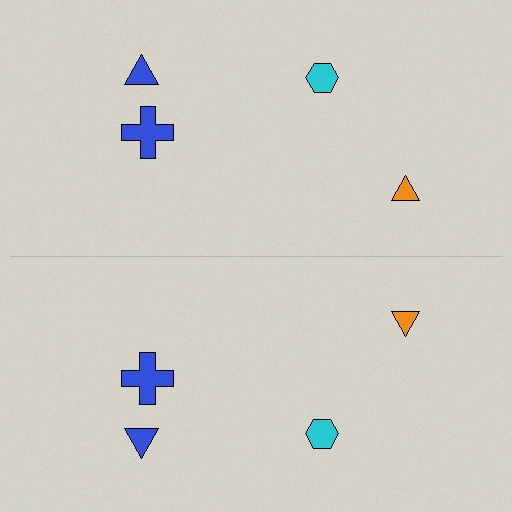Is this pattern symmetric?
Yes, this pattern has bilateral (reflection) symmetry.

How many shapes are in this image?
There are 8 shapes in this image.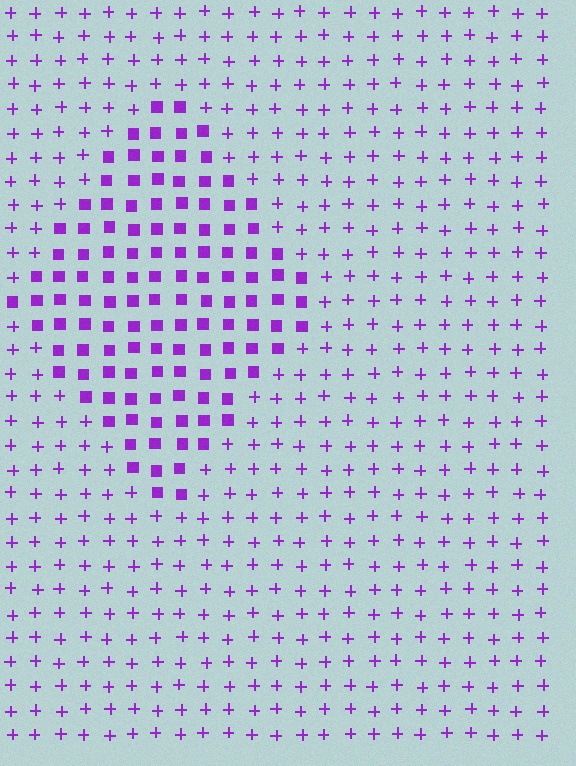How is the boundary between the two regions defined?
The boundary is defined by a change in element shape: squares inside vs. plus signs outside. All elements share the same color and spacing.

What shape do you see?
I see a diamond.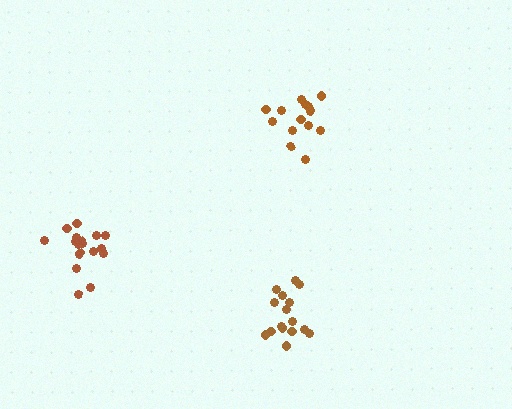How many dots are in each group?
Group 1: 16 dots, Group 2: 18 dots, Group 3: 14 dots (48 total).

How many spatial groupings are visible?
There are 3 spatial groupings.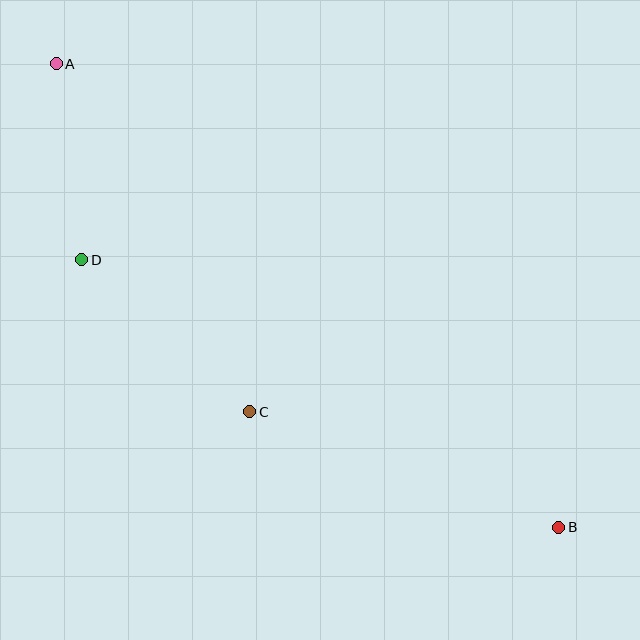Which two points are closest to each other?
Points A and D are closest to each other.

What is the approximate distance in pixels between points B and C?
The distance between B and C is approximately 330 pixels.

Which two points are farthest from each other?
Points A and B are farthest from each other.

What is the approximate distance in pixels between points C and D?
The distance between C and D is approximately 226 pixels.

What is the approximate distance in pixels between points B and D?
The distance between B and D is approximately 547 pixels.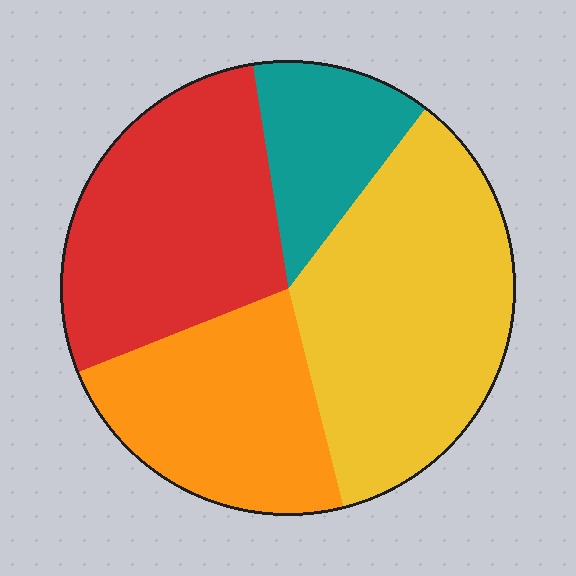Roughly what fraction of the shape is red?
Red covers about 30% of the shape.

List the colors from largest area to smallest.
From largest to smallest: yellow, red, orange, teal.